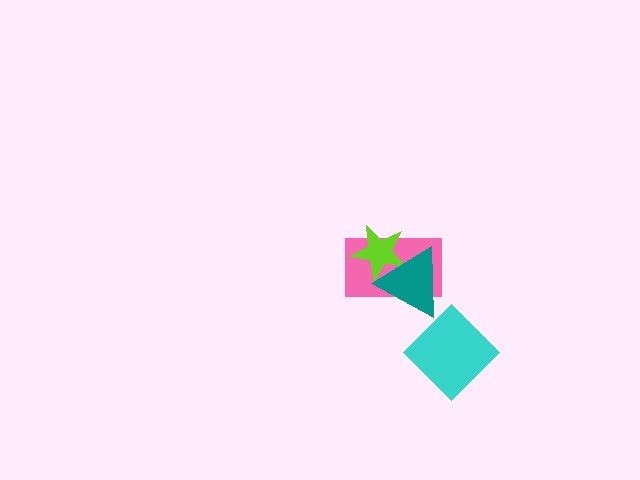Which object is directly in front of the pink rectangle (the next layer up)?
The lime star is directly in front of the pink rectangle.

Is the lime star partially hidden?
Yes, it is partially covered by another shape.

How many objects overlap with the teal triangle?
2 objects overlap with the teal triangle.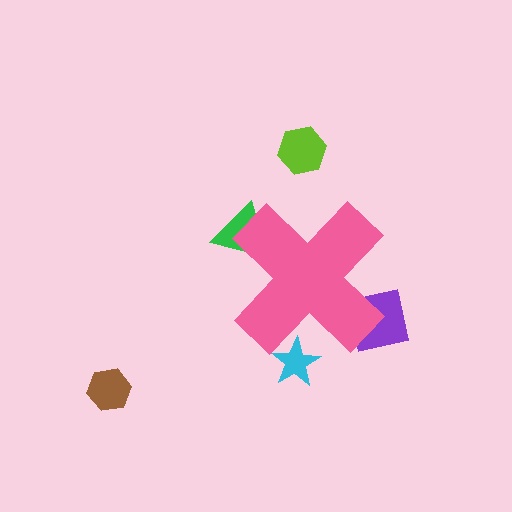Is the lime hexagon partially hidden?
No, the lime hexagon is fully visible.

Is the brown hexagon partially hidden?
No, the brown hexagon is fully visible.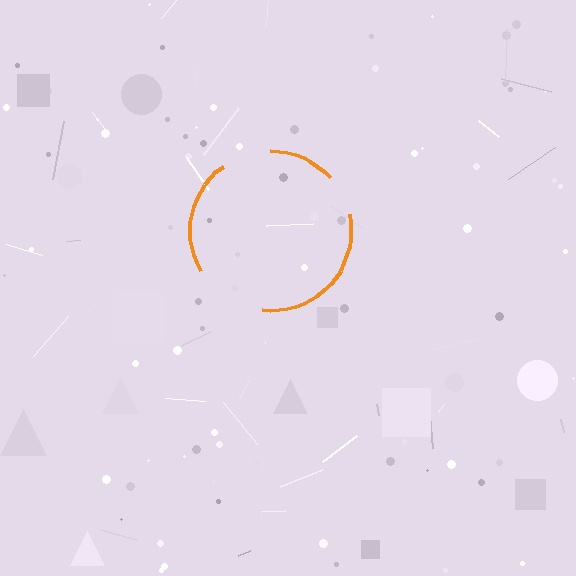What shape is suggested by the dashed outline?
The dashed outline suggests a circle.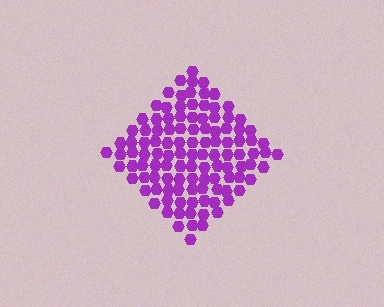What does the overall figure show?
The overall figure shows a diamond.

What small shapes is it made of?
It is made of small hexagons.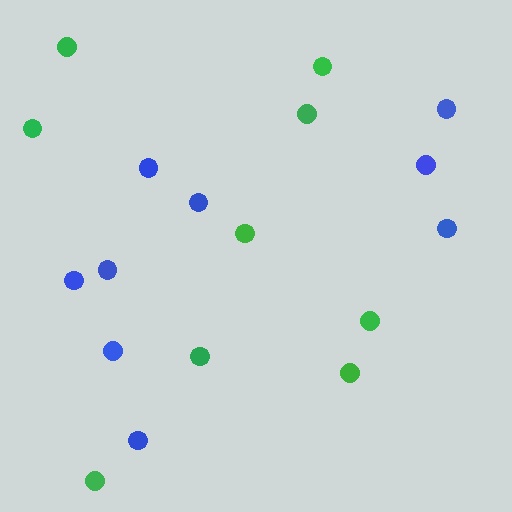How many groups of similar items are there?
There are 2 groups: one group of blue circles (9) and one group of green circles (9).